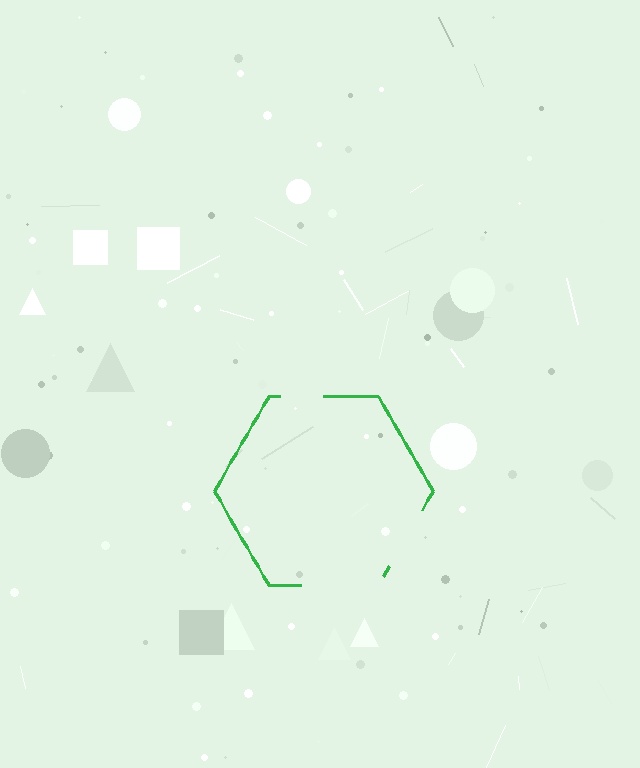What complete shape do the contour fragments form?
The contour fragments form a hexagon.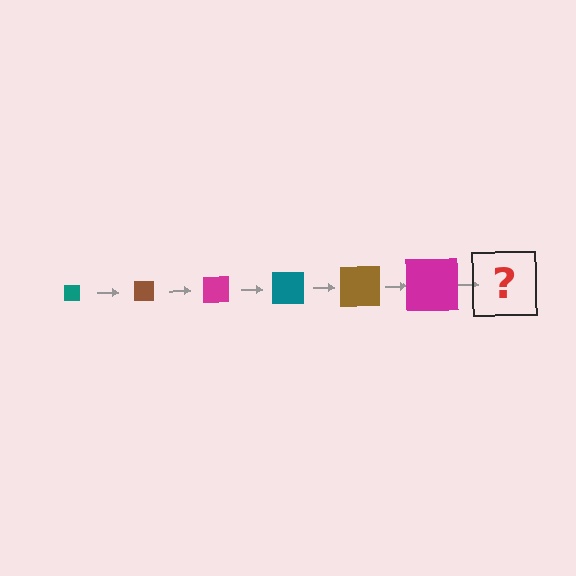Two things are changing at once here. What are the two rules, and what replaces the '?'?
The two rules are that the square grows larger each step and the color cycles through teal, brown, and magenta. The '?' should be a teal square, larger than the previous one.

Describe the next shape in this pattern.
It should be a teal square, larger than the previous one.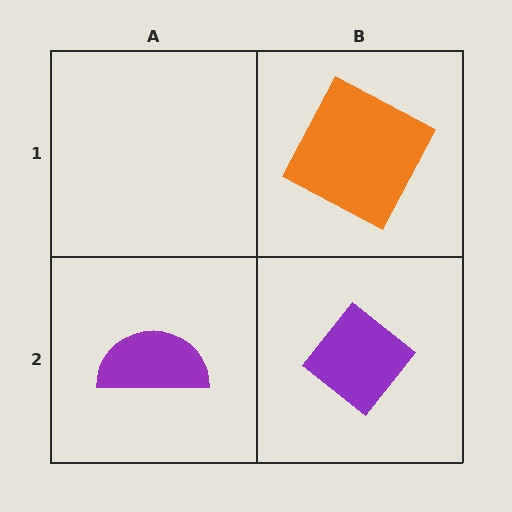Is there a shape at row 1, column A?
No, that cell is empty.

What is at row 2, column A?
A purple semicircle.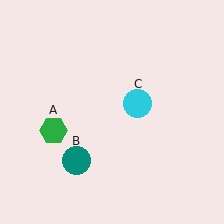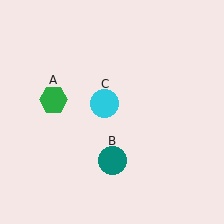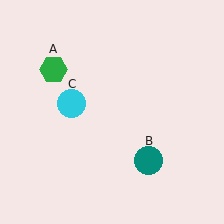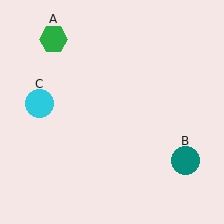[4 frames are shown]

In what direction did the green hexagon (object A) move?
The green hexagon (object A) moved up.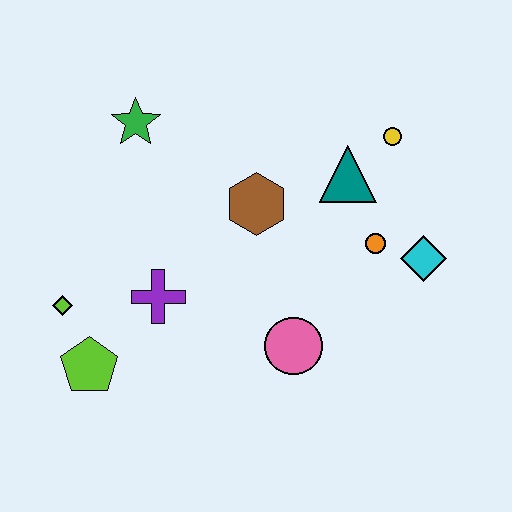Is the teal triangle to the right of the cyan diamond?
No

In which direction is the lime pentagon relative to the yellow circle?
The lime pentagon is to the left of the yellow circle.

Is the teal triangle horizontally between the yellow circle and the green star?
Yes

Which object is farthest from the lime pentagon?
The yellow circle is farthest from the lime pentagon.